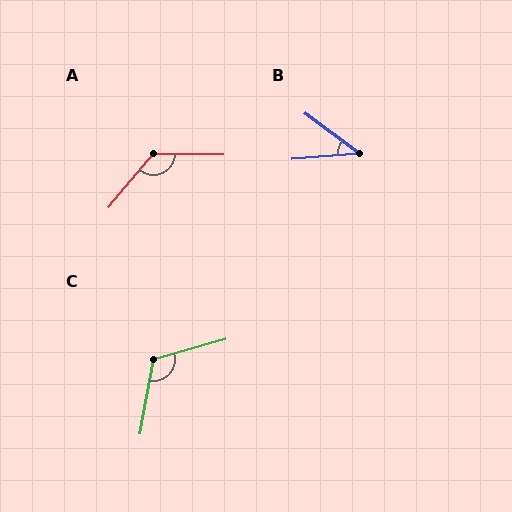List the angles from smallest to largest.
B (42°), C (116°), A (129°).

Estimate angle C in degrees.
Approximately 116 degrees.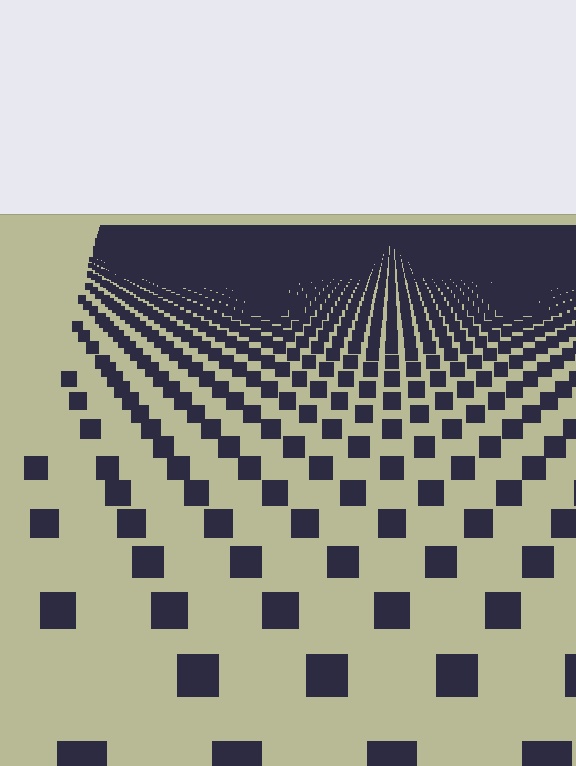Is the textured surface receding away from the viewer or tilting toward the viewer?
The surface is receding away from the viewer. Texture elements get smaller and denser toward the top.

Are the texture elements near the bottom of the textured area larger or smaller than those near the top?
Larger. Near the bottom, elements are closer to the viewer and appear at a bigger on-screen size.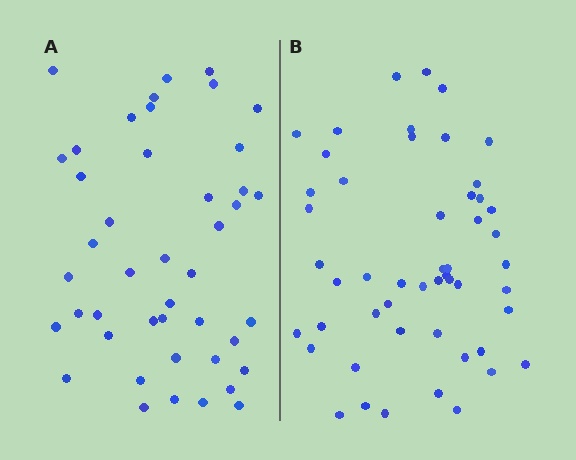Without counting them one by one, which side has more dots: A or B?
Region B (the right region) has more dots.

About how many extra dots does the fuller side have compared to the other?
Region B has roughly 8 or so more dots than region A.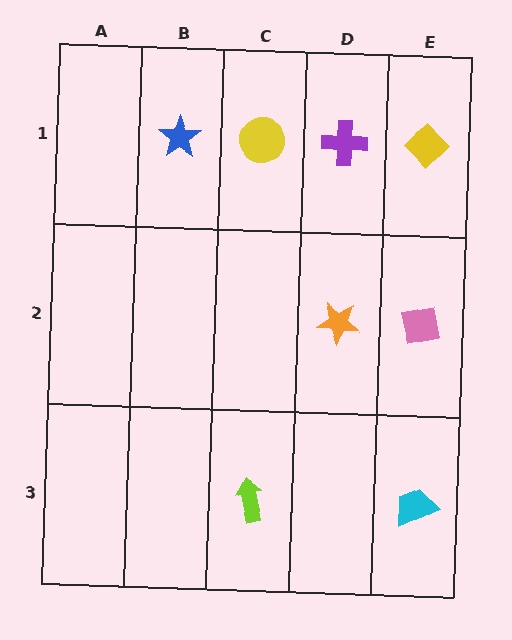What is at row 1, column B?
A blue star.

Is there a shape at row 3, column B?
No, that cell is empty.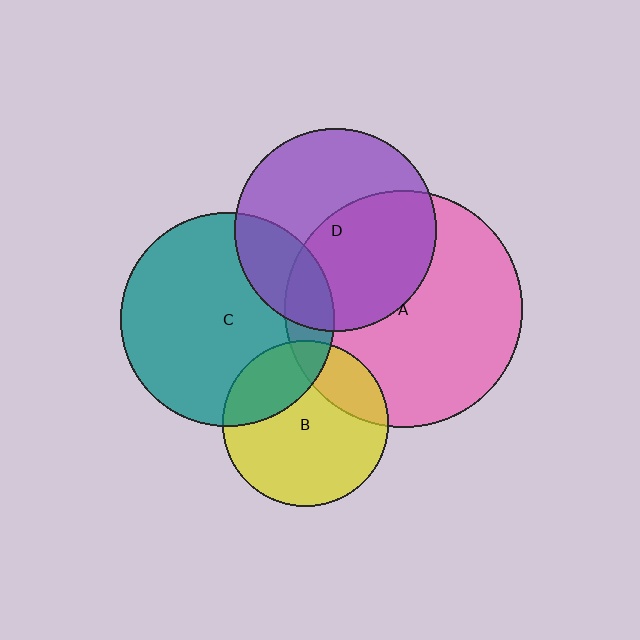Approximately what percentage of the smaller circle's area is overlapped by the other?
Approximately 25%.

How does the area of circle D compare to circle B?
Approximately 1.5 times.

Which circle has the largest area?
Circle A (pink).